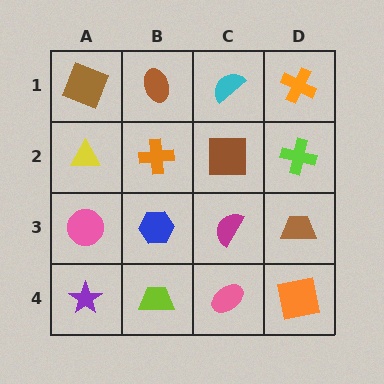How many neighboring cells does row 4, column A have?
2.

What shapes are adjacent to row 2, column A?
A brown square (row 1, column A), a pink circle (row 3, column A), an orange cross (row 2, column B).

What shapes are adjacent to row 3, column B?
An orange cross (row 2, column B), a lime trapezoid (row 4, column B), a pink circle (row 3, column A), a magenta semicircle (row 3, column C).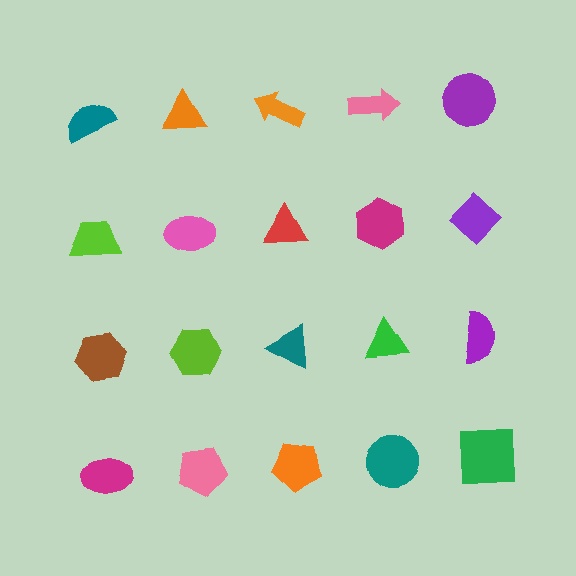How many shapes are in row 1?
5 shapes.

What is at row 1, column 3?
An orange arrow.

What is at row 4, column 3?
An orange pentagon.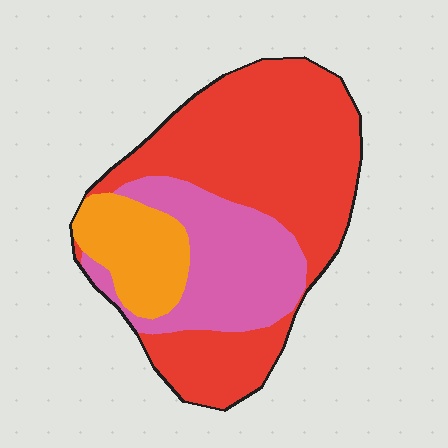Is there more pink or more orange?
Pink.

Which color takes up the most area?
Red, at roughly 60%.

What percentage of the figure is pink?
Pink covers 27% of the figure.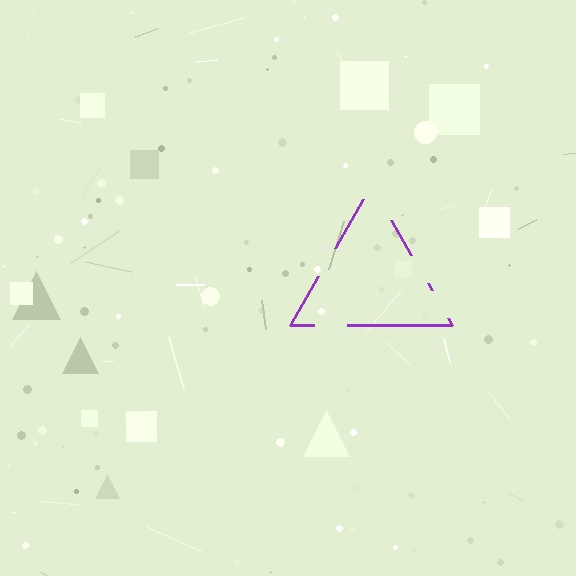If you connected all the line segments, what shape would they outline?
They would outline a triangle.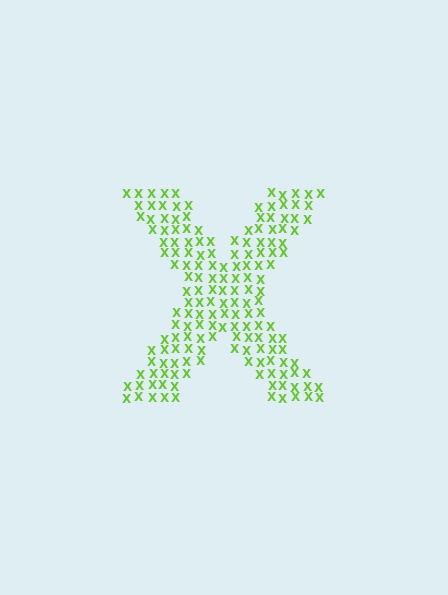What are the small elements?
The small elements are letter X's.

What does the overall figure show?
The overall figure shows the letter X.